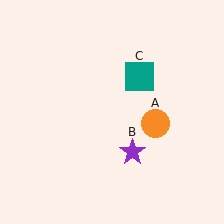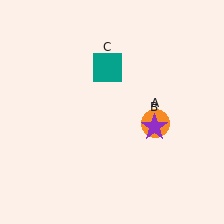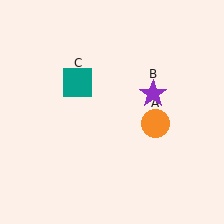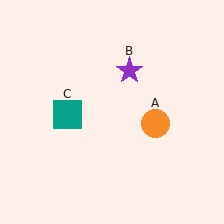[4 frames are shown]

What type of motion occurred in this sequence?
The purple star (object B), teal square (object C) rotated counterclockwise around the center of the scene.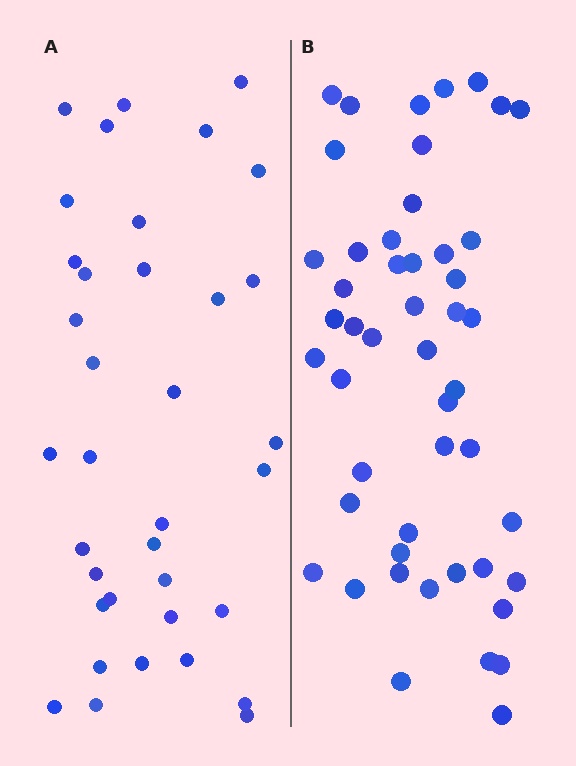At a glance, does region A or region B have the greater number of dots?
Region B (the right region) has more dots.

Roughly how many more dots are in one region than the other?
Region B has approximately 15 more dots than region A.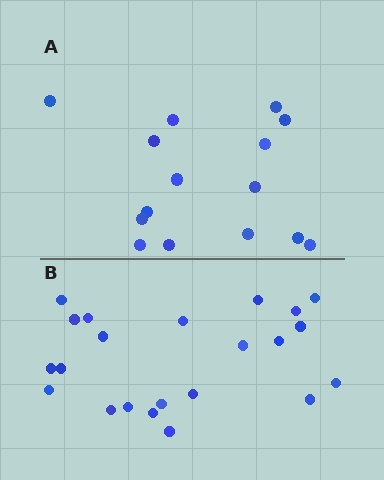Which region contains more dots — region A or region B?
Region B (the bottom region) has more dots.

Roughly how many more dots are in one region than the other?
Region B has roughly 8 or so more dots than region A.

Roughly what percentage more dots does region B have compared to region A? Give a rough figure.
About 45% more.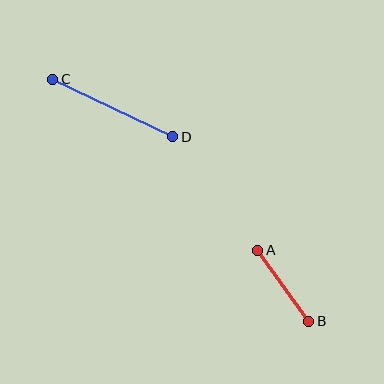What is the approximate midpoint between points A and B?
The midpoint is at approximately (283, 286) pixels.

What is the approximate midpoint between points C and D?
The midpoint is at approximately (113, 108) pixels.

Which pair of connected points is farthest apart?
Points C and D are farthest apart.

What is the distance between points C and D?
The distance is approximately 133 pixels.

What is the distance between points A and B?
The distance is approximately 87 pixels.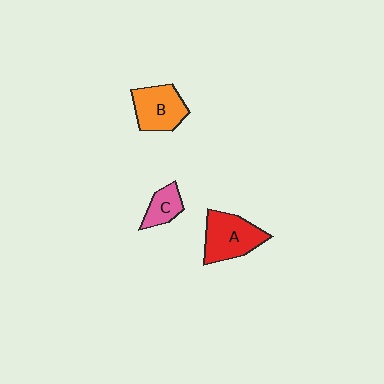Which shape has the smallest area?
Shape C (pink).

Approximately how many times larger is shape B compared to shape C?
Approximately 1.7 times.